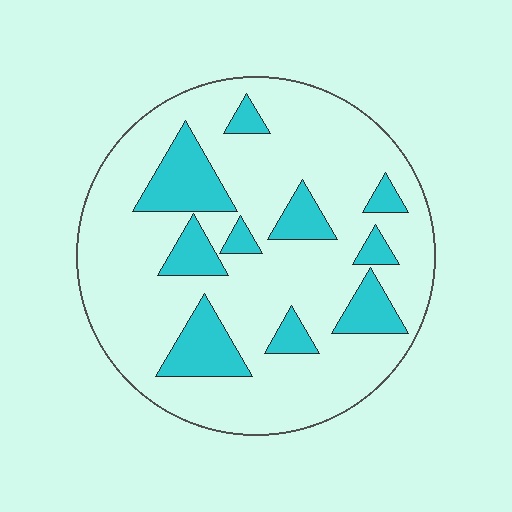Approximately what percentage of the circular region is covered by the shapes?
Approximately 20%.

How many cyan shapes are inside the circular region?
10.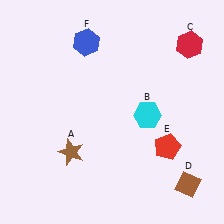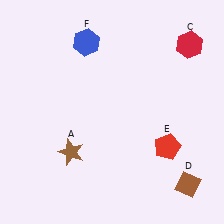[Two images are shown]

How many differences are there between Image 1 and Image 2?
There is 1 difference between the two images.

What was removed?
The cyan hexagon (B) was removed in Image 2.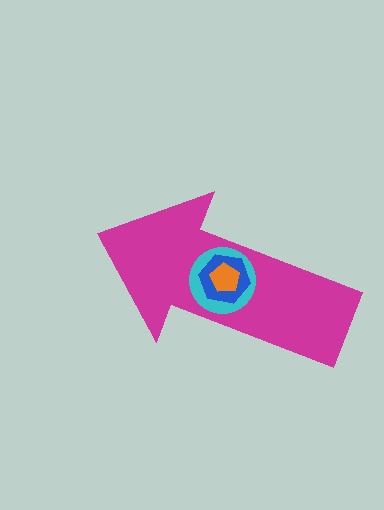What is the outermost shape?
The magenta arrow.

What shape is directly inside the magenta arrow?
The cyan circle.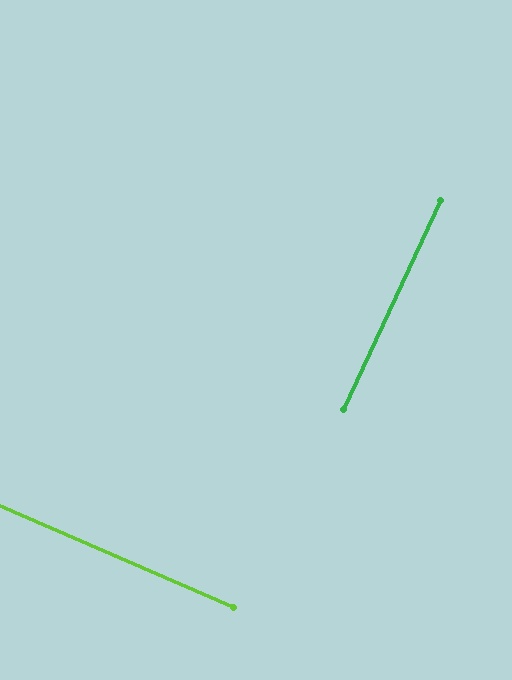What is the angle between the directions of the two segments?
Approximately 88 degrees.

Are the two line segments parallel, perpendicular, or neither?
Perpendicular — they meet at approximately 88°.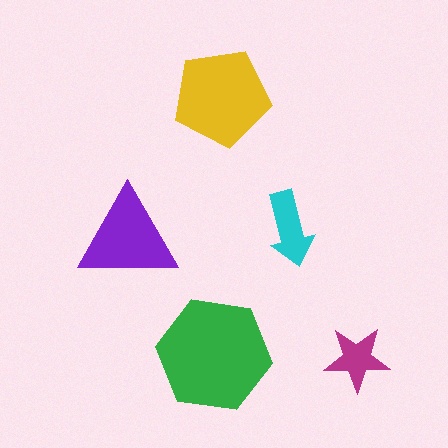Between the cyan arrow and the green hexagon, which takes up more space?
The green hexagon.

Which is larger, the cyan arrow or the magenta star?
The cyan arrow.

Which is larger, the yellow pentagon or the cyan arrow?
The yellow pentagon.